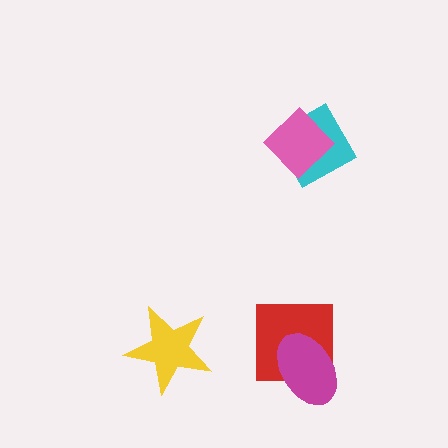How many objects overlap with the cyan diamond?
1 object overlaps with the cyan diamond.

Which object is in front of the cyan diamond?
The pink diamond is in front of the cyan diamond.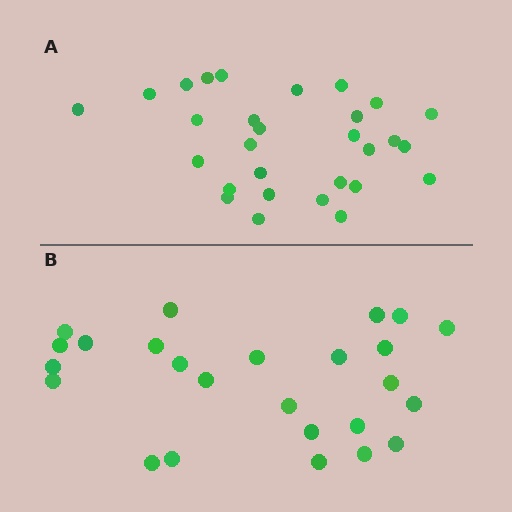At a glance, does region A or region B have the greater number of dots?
Region A (the top region) has more dots.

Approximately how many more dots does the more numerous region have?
Region A has about 4 more dots than region B.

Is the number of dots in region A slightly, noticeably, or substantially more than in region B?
Region A has only slightly more — the two regions are fairly close. The ratio is roughly 1.2 to 1.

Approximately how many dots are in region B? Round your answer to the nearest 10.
About 20 dots. (The exact count is 25, which rounds to 20.)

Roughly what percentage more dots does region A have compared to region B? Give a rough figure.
About 15% more.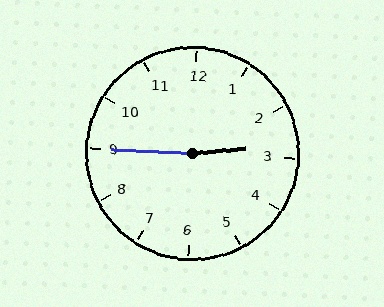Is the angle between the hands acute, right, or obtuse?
It is obtuse.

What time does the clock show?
2:45.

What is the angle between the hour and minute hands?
Approximately 172 degrees.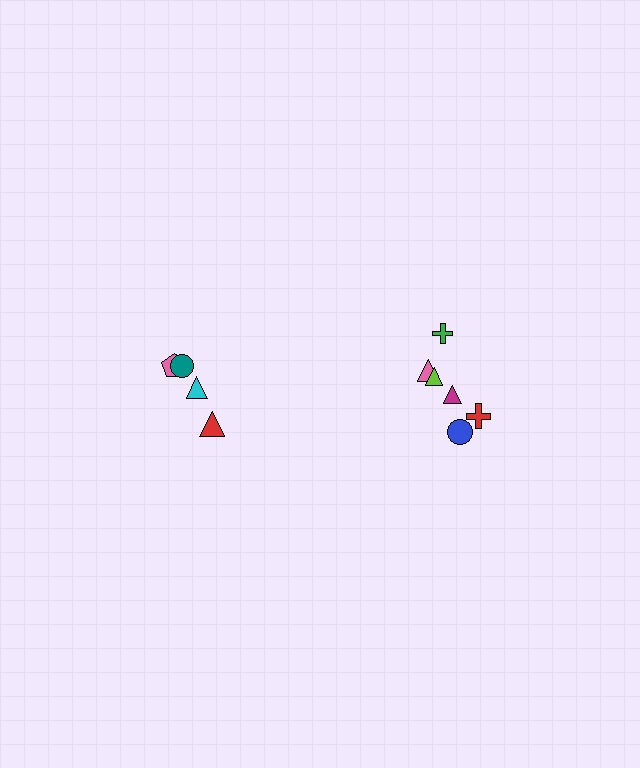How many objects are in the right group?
There are 6 objects.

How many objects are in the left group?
There are 4 objects.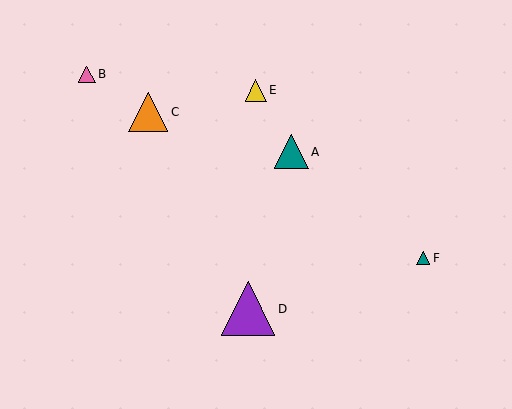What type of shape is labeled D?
Shape D is a purple triangle.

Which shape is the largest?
The purple triangle (labeled D) is the largest.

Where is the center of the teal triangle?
The center of the teal triangle is at (423, 258).